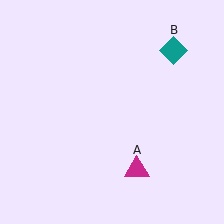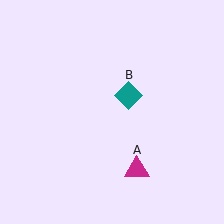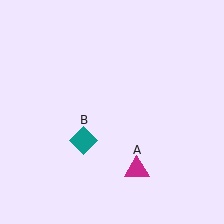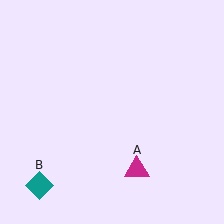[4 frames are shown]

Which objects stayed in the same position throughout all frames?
Magenta triangle (object A) remained stationary.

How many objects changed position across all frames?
1 object changed position: teal diamond (object B).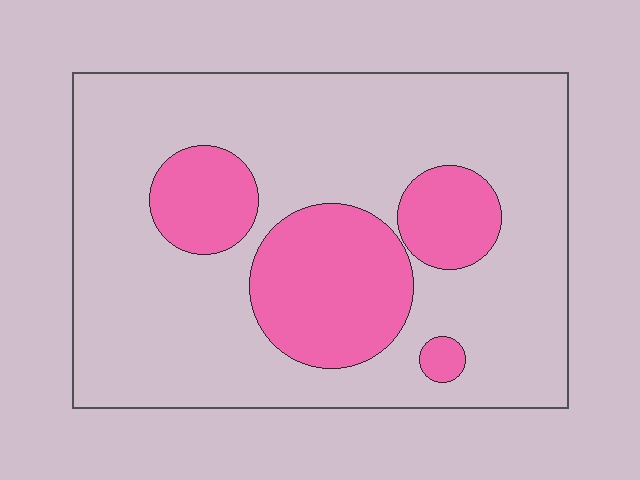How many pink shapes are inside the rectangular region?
4.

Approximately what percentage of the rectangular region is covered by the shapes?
Approximately 25%.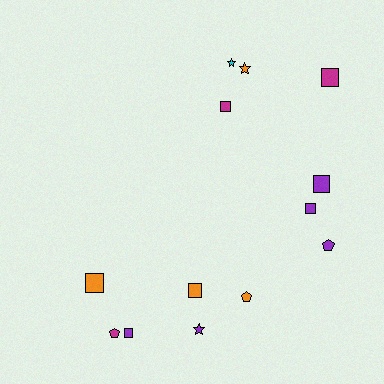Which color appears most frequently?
Purple, with 5 objects.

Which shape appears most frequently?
Square, with 7 objects.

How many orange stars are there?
There is 1 orange star.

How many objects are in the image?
There are 13 objects.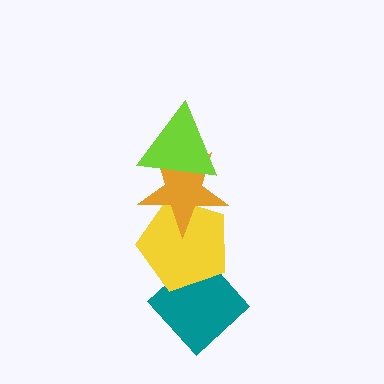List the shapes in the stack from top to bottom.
From top to bottom: the lime triangle, the orange star, the yellow pentagon, the teal diamond.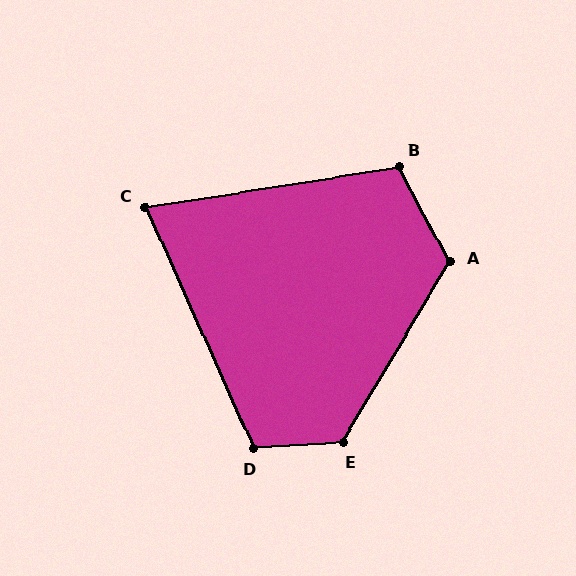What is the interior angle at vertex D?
Approximately 110 degrees (obtuse).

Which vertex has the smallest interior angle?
C, at approximately 75 degrees.